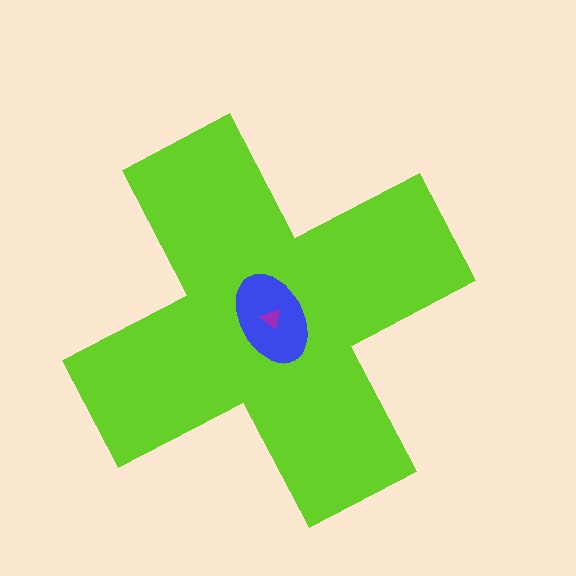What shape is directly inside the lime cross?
The blue ellipse.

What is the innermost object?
The purple triangle.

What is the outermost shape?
The lime cross.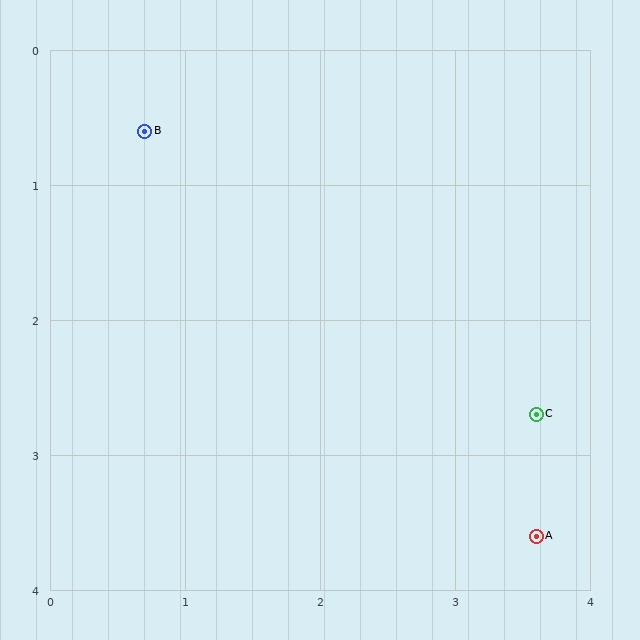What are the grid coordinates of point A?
Point A is at approximately (3.6, 3.6).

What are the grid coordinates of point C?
Point C is at approximately (3.6, 2.7).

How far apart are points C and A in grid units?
Points C and A are about 0.9 grid units apart.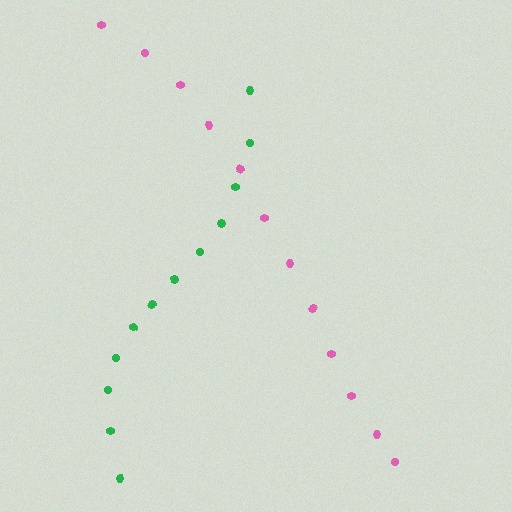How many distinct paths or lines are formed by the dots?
There are 2 distinct paths.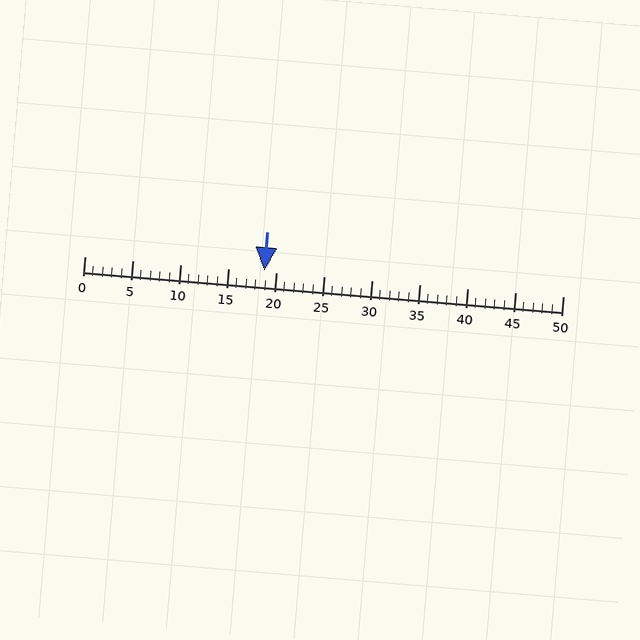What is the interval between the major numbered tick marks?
The major tick marks are spaced 5 units apart.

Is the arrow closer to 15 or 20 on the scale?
The arrow is closer to 20.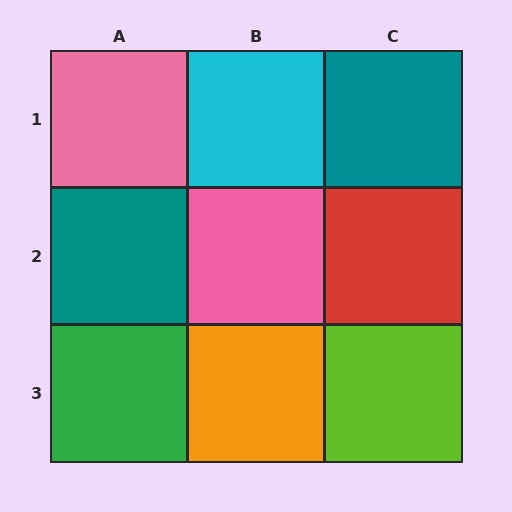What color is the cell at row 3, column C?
Lime.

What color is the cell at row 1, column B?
Cyan.